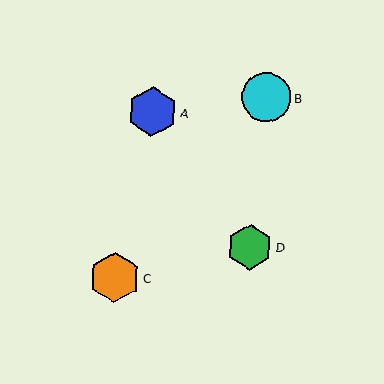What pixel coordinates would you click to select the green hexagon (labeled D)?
Click at (250, 247) to select the green hexagon D.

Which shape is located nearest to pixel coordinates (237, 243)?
The green hexagon (labeled D) at (250, 247) is nearest to that location.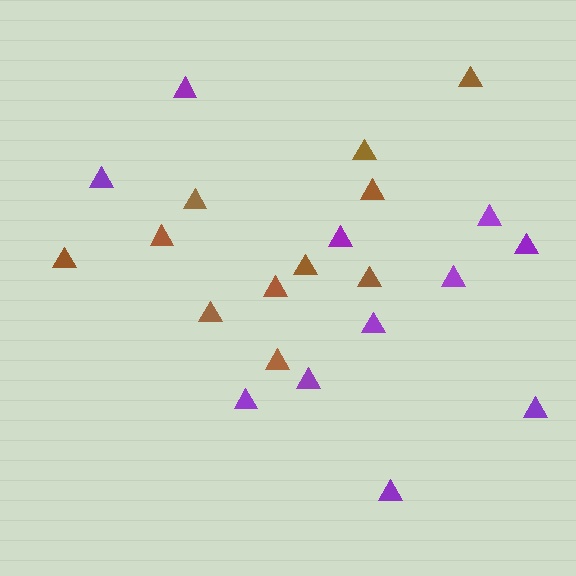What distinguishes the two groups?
There are 2 groups: one group of purple triangles (11) and one group of brown triangles (11).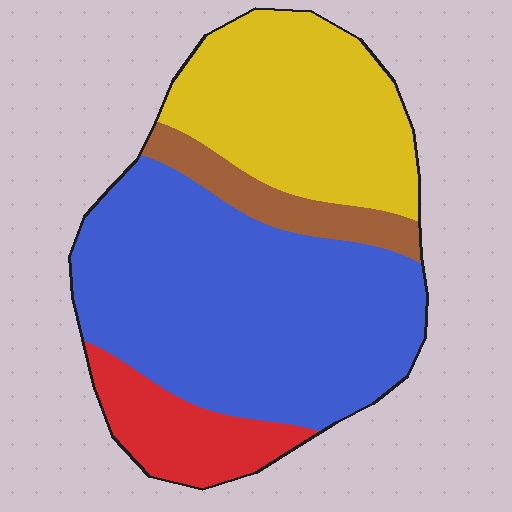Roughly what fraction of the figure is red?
Red takes up less than a sixth of the figure.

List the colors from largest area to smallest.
From largest to smallest: blue, yellow, red, brown.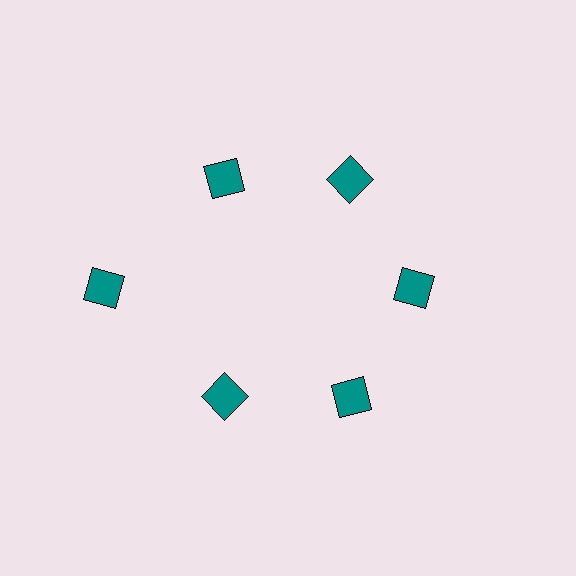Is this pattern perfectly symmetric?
No. The 6 teal diamonds are arranged in a ring, but one element near the 9 o'clock position is pushed outward from the center, breaking the 6-fold rotational symmetry.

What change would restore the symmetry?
The symmetry would be restored by moving it inward, back onto the ring so that all 6 diamonds sit at equal angles and equal distance from the center.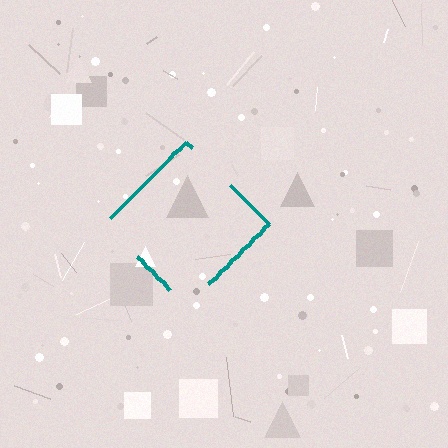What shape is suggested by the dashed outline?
The dashed outline suggests a diamond.